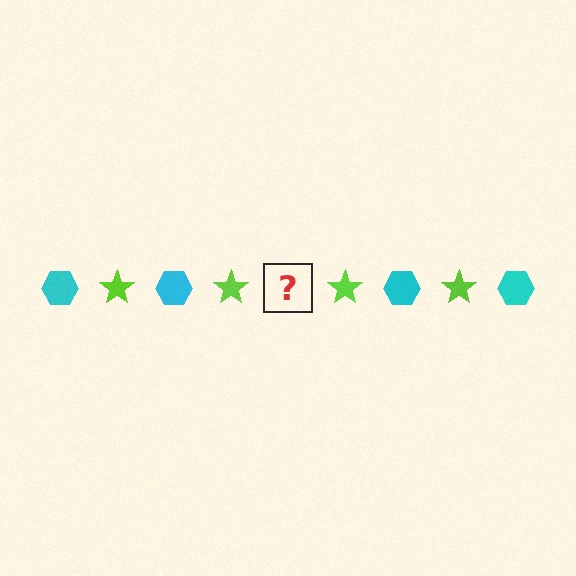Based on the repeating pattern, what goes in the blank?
The blank should be a cyan hexagon.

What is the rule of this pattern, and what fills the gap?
The rule is that the pattern alternates between cyan hexagon and lime star. The gap should be filled with a cyan hexagon.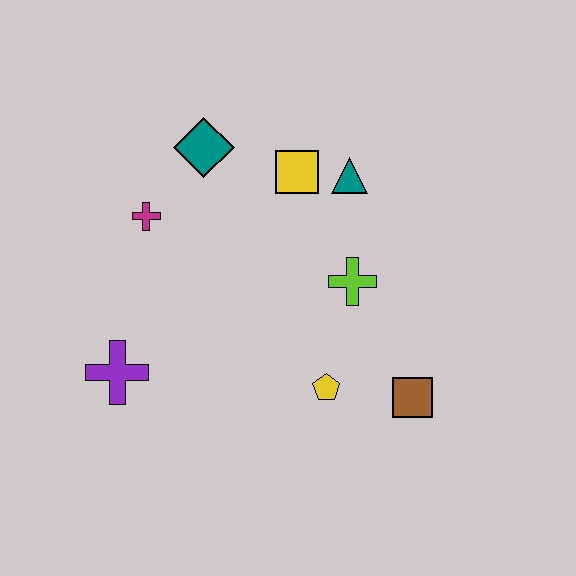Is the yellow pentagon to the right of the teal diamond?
Yes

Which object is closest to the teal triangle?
The yellow square is closest to the teal triangle.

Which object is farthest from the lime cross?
The purple cross is farthest from the lime cross.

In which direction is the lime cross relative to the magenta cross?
The lime cross is to the right of the magenta cross.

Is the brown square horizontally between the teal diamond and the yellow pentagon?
No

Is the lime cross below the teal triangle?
Yes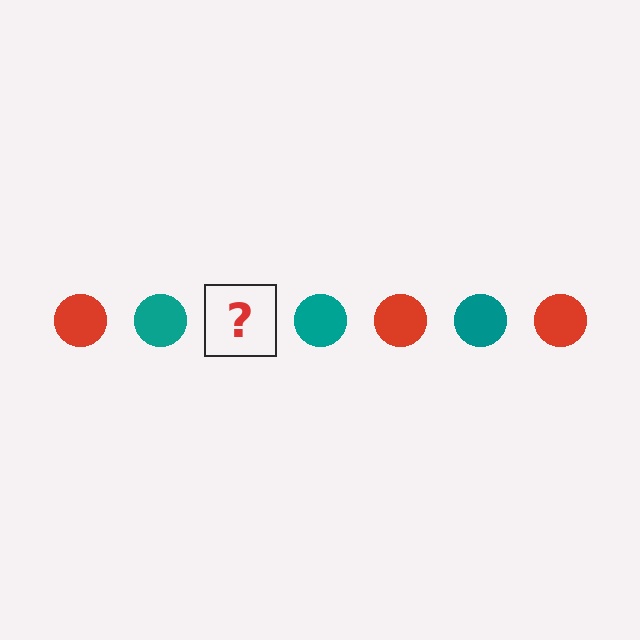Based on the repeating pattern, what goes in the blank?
The blank should be a red circle.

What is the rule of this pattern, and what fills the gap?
The rule is that the pattern cycles through red, teal circles. The gap should be filled with a red circle.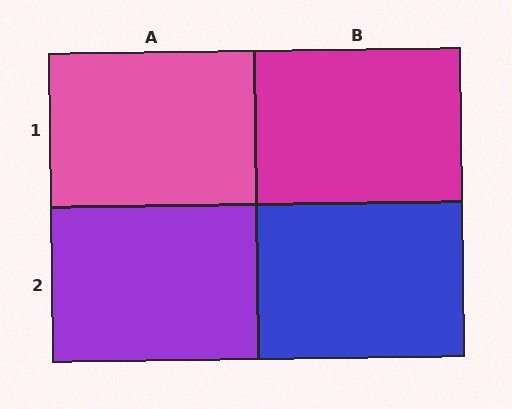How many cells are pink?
1 cell is pink.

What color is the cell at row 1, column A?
Pink.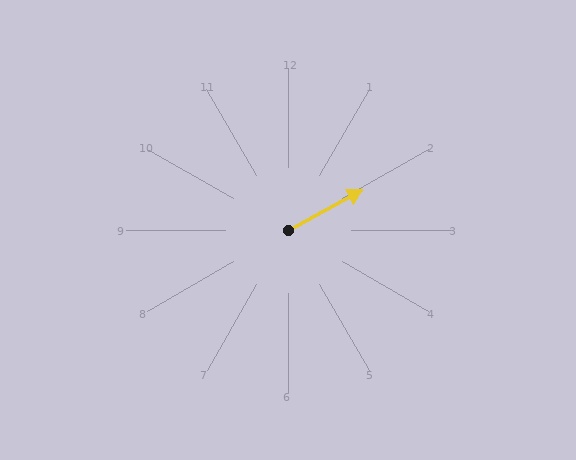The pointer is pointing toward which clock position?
Roughly 2 o'clock.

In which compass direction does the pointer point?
Northeast.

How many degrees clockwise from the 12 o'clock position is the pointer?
Approximately 61 degrees.